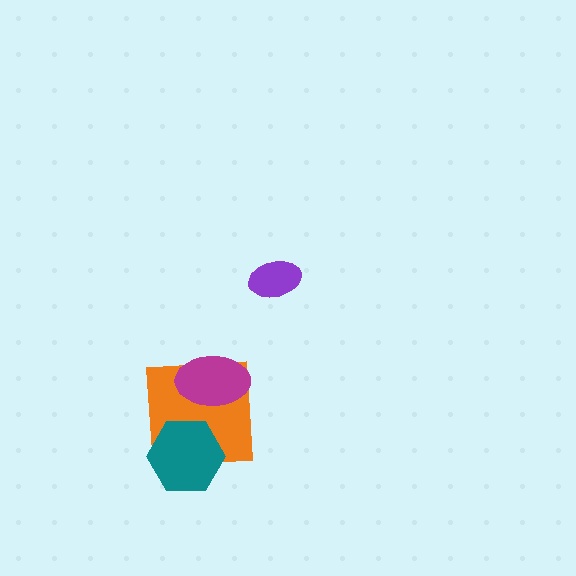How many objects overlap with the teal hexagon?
1 object overlaps with the teal hexagon.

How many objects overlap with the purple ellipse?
0 objects overlap with the purple ellipse.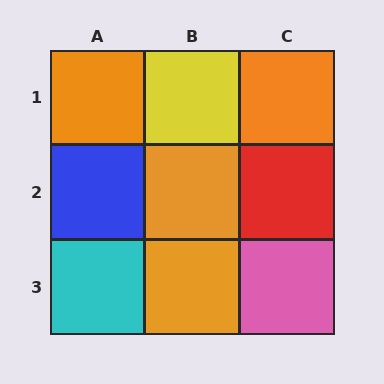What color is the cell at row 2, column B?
Orange.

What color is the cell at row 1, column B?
Yellow.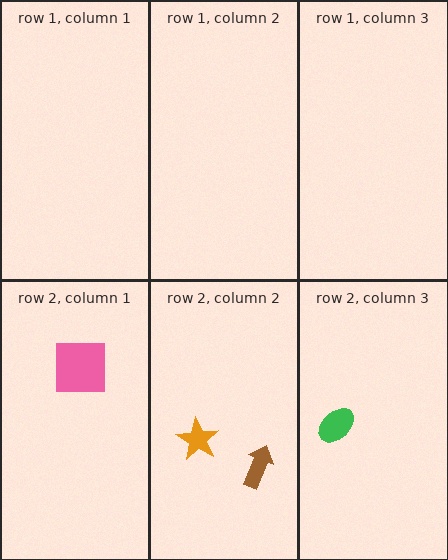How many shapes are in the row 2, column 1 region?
1.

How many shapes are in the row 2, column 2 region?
2.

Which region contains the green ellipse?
The row 2, column 3 region.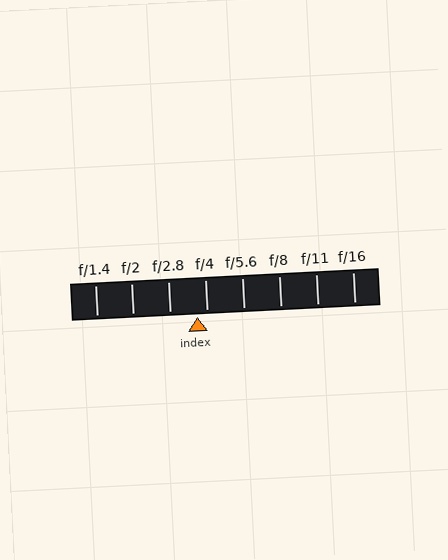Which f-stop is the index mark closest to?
The index mark is closest to f/4.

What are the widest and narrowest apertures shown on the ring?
The widest aperture shown is f/1.4 and the narrowest is f/16.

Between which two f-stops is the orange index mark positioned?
The index mark is between f/2.8 and f/4.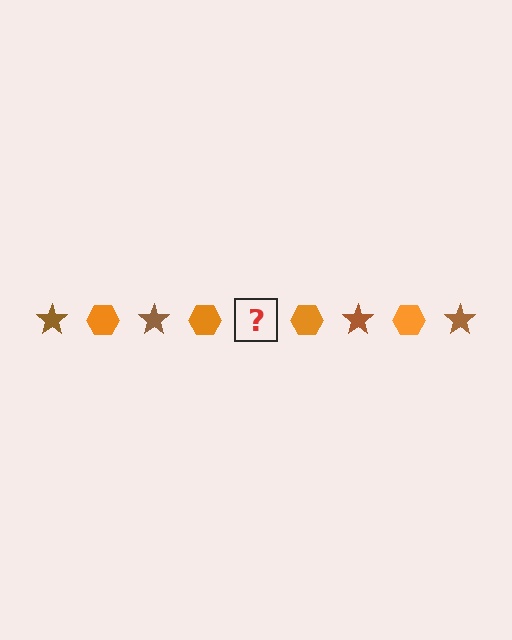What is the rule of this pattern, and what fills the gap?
The rule is that the pattern alternates between brown star and orange hexagon. The gap should be filled with a brown star.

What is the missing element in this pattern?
The missing element is a brown star.